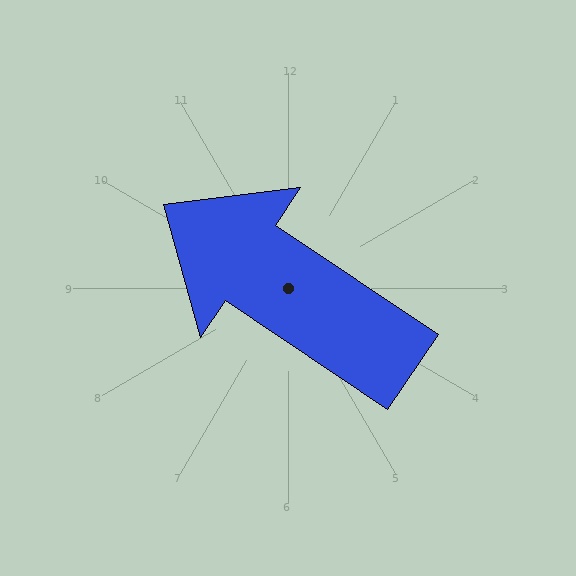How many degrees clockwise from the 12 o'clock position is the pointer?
Approximately 304 degrees.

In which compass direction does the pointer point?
Northwest.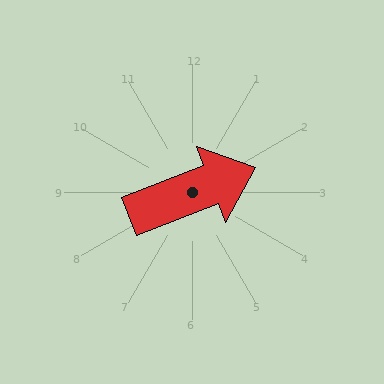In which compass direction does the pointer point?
East.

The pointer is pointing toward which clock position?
Roughly 2 o'clock.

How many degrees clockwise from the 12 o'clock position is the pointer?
Approximately 69 degrees.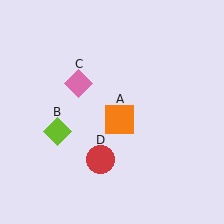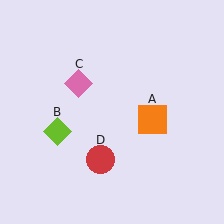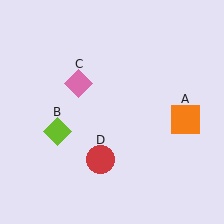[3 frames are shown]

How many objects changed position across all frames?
1 object changed position: orange square (object A).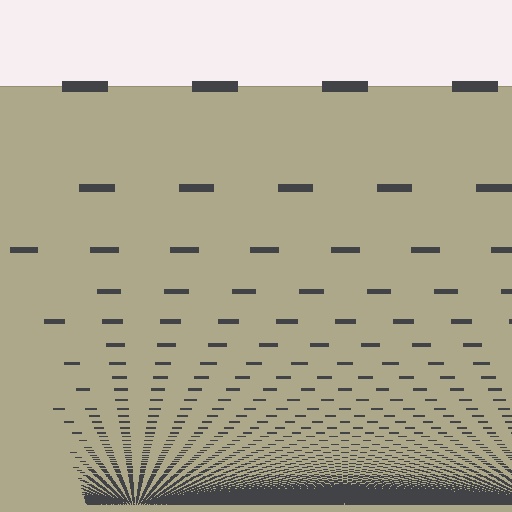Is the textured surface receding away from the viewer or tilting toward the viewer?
The surface appears to tilt toward the viewer. Texture elements get larger and sparser toward the top.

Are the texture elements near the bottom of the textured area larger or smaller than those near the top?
Smaller. The gradient is inverted — elements near the bottom are smaller and denser.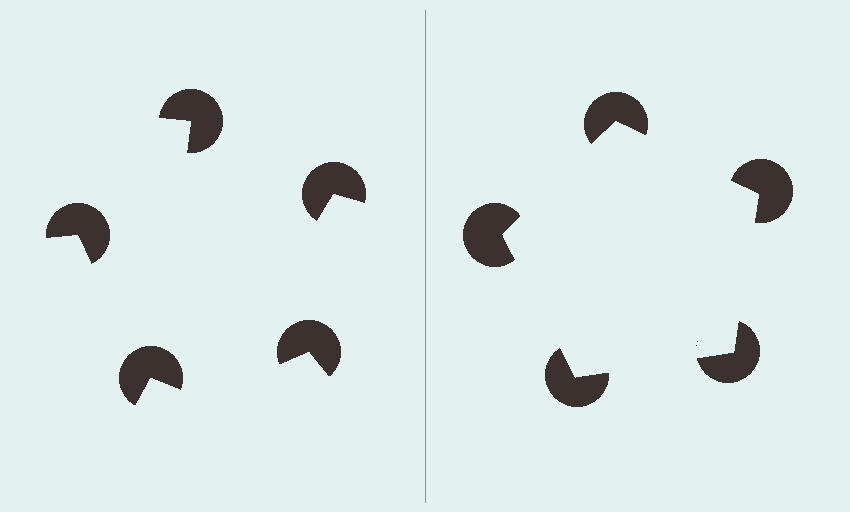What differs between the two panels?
The pac-man discs are positioned identically on both sides; only the wedge orientations differ. On the right they align to a pentagon; on the left they are misaligned.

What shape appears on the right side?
An illusory pentagon.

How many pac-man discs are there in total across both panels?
10 — 5 on each side.